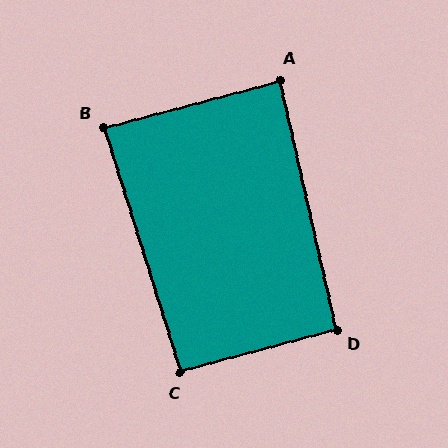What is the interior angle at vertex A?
Approximately 88 degrees (approximately right).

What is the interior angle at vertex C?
Approximately 92 degrees (approximately right).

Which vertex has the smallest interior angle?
B, at approximately 87 degrees.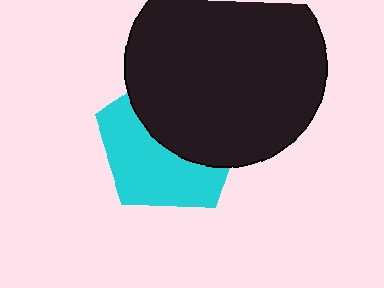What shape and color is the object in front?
The object in front is a black circle.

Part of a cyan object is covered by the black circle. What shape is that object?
It is a pentagon.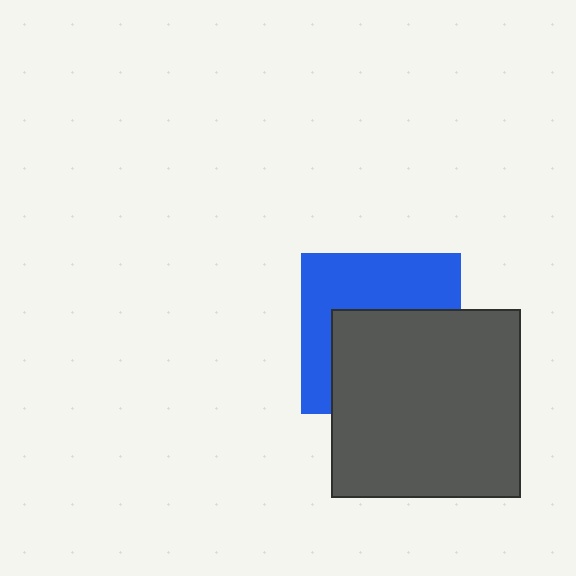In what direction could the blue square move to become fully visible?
The blue square could move up. That would shift it out from behind the dark gray square entirely.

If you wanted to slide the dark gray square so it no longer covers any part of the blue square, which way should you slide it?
Slide it down — that is the most direct way to separate the two shapes.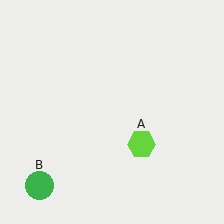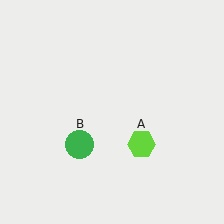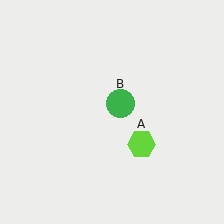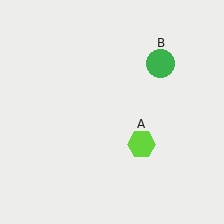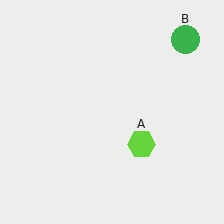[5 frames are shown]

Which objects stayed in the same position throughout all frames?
Lime hexagon (object A) remained stationary.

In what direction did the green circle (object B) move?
The green circle (object B) moved up and to the right.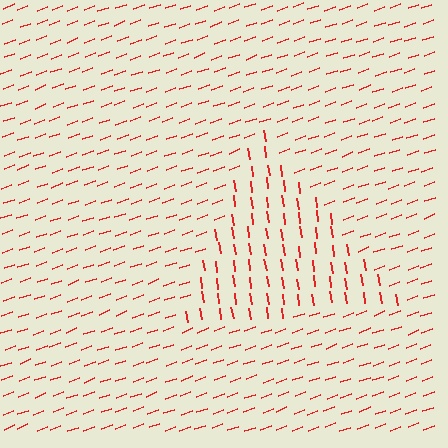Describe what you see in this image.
The image is filled with small red line segments. A triangle region in the image has lines oriented differently from the surrounding lines, creating a visible texture boundary.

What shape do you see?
I see a triangle.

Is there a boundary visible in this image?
Yes, there is a texture boundary formed by a change in line orientation.